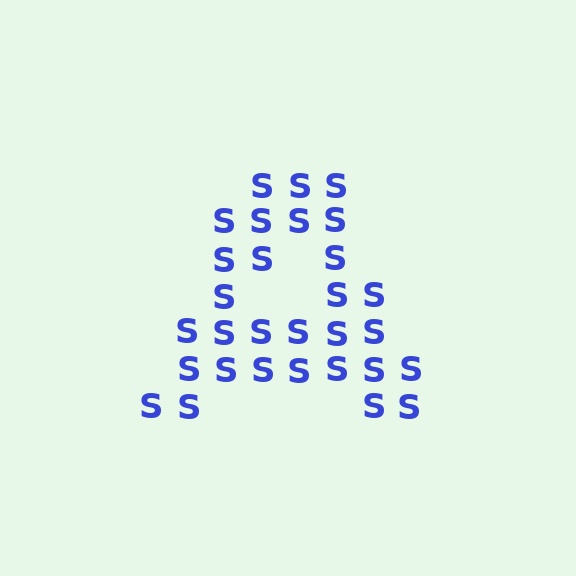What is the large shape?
The large shape is the letter A.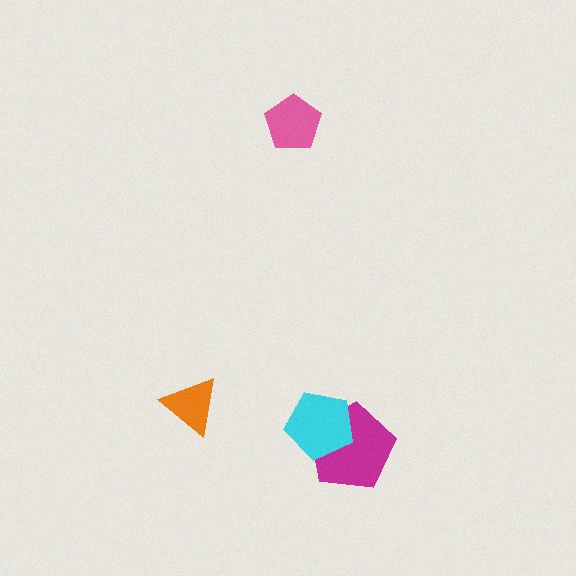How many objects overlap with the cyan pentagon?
1 object overlaps with the cyan pentagon.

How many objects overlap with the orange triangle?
0 objects overlap with the orange triangle.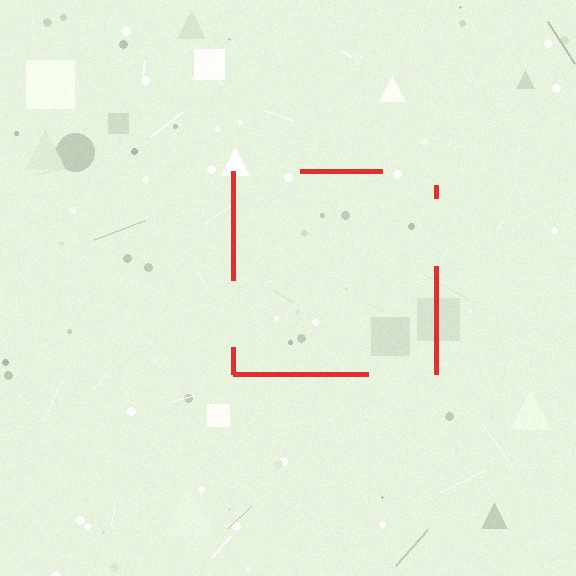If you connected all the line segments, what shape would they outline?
They would outline a square.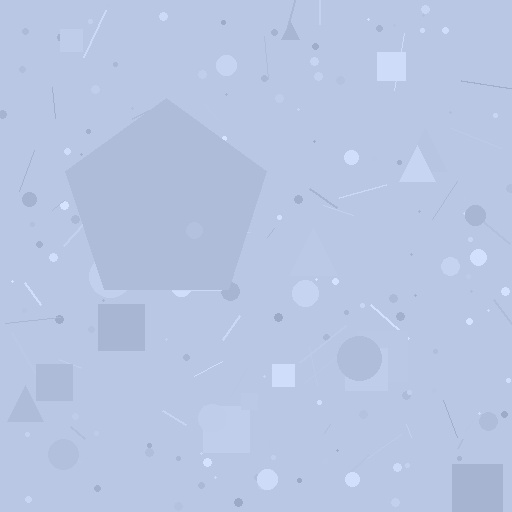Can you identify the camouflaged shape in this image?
The camouflaged shape is a pentagon.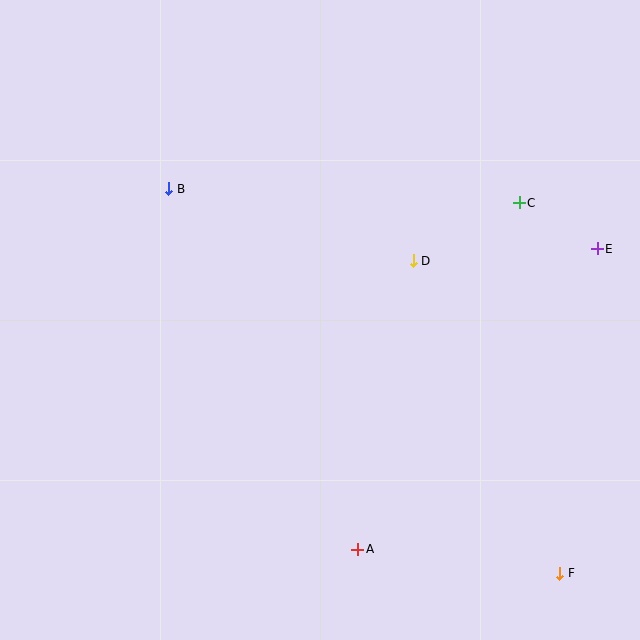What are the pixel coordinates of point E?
Point E is at (597, 249).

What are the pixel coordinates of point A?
Point A is at (358, 549).